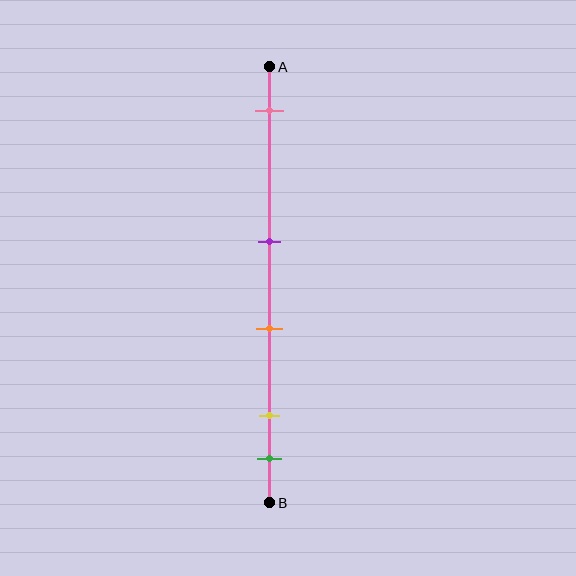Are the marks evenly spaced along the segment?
No, the marks are not evenly spaced.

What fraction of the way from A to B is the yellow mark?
The yellow mark is approximately 80% (0.8) of the way from A to B.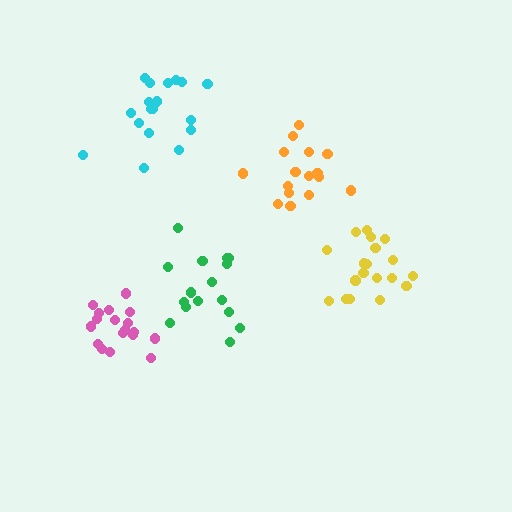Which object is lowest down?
The pink cluster is bottommost.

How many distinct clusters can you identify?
There are 5 distinct clusters.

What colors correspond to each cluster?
The clusters are colored: orange, cyan, pink, green, yellow.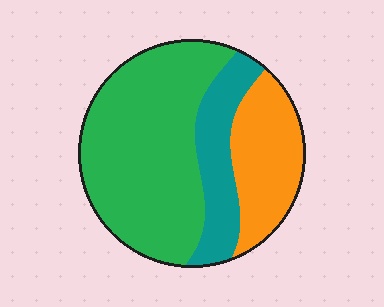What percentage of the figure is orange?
Orange covers about 25% of the figure.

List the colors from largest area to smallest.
From largest to smallest: green, orange, teal.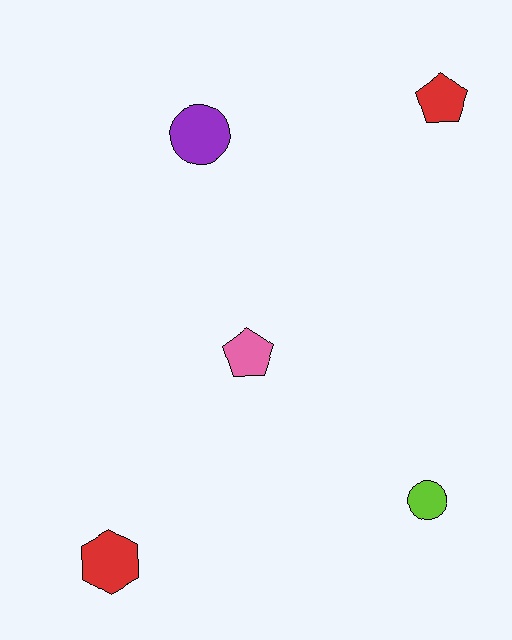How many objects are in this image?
There are 5 objects.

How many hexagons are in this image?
There is 1 hexagon.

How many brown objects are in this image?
There are no brown objects.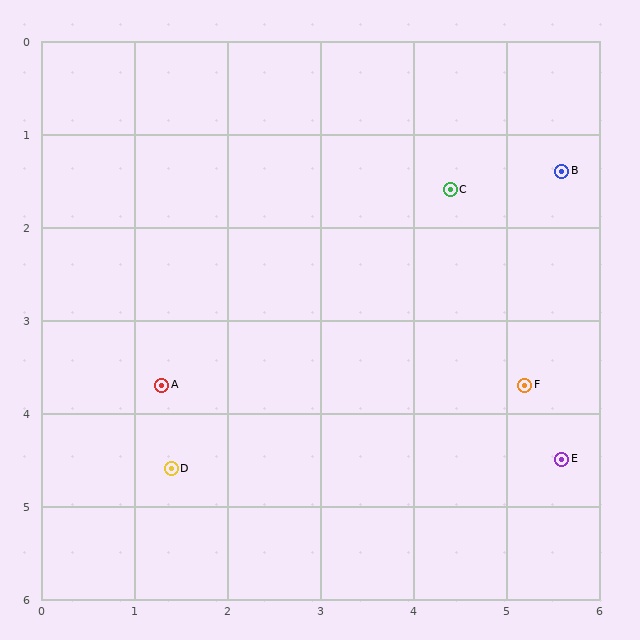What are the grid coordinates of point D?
Point D is at approximately (1.4, 4.6).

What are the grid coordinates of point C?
Point C is at approximately (4.4, 1.6).